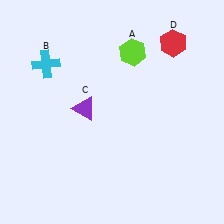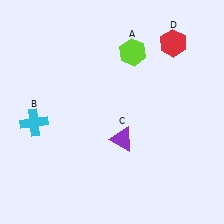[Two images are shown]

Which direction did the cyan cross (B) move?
The cyan cross (B) moved down.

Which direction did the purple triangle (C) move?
The purple triangle (C) moved right.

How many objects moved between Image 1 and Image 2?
2 objects moved between the two images.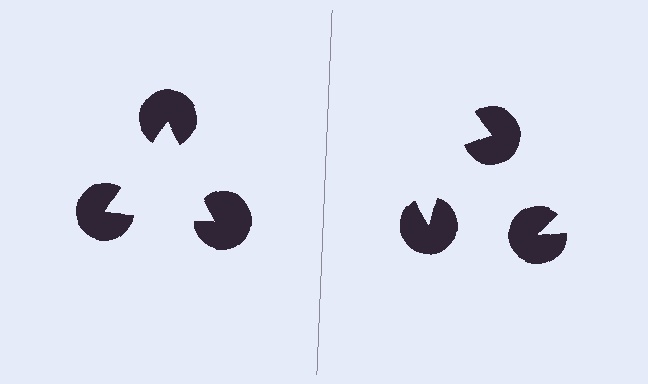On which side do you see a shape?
An illusory triangle appears on the left side. On the right side the wedge cuts are rotated, so no coherent shape forms.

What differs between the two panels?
The pac-man discs are positioned identically on both sides; only the wedge orientations differ. On the left they align to a triangle; on the right they are misaligned.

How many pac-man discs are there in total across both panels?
6 — 3 on each side.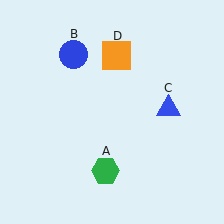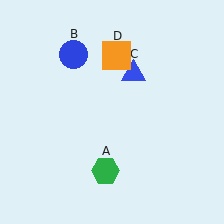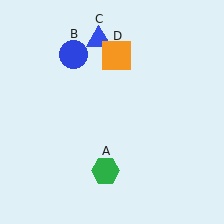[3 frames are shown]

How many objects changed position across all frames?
1 object changed position: blue triangle (object C).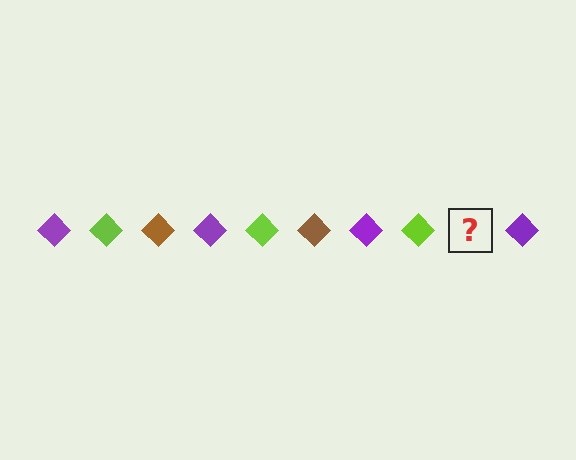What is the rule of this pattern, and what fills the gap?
The rule is that the pattern cycles through purple, lime, brown diamonds. The gap should be filled with a brown diamond.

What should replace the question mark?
The question mark should be replaced with a brown diamond.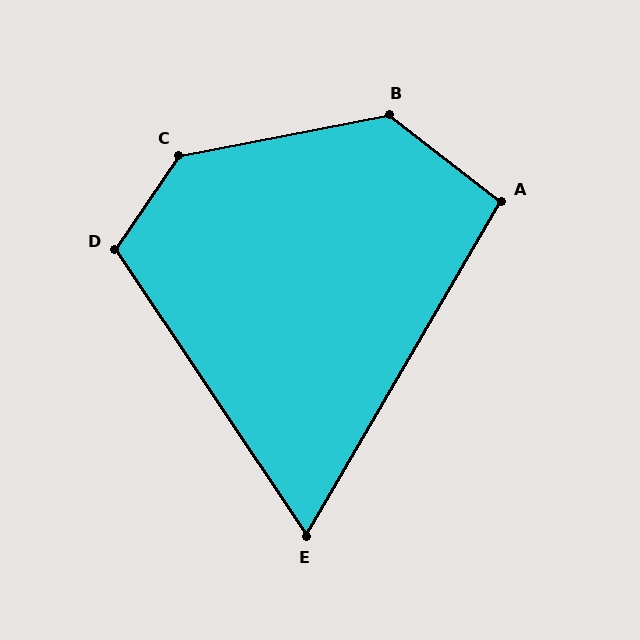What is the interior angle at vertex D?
Approximately 112 degrees (obtuse).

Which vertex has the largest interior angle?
C, at approximately 135 degrees.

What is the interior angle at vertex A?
Approximately 97 degrees (obtuse).